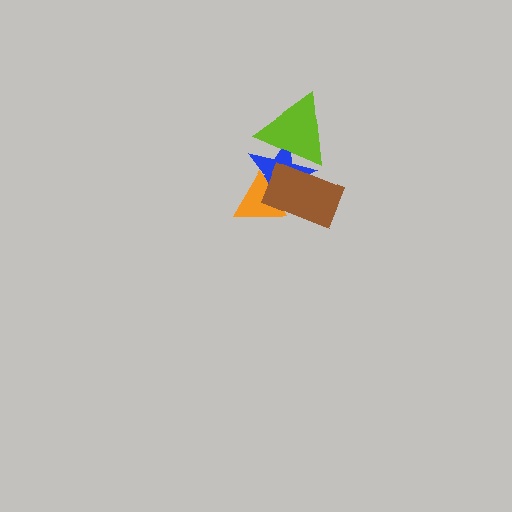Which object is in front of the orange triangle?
The brown rectangle is in front of the orange triangle.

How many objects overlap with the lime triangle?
2 objects overlap with the lime triangle.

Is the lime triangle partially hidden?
Yes, it is partially covered by another shape.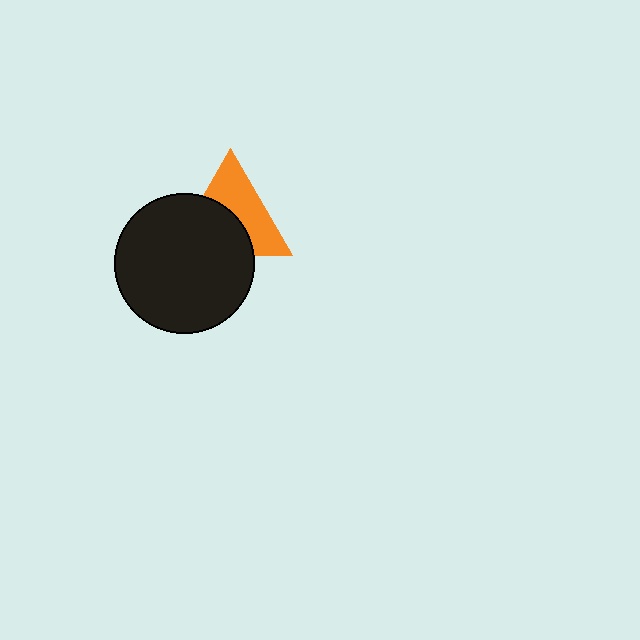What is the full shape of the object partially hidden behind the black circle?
The partially hidden object is an orange triangle.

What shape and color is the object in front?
The object in front is a black circle.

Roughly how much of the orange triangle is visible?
About half of it is visible (roughly 52%).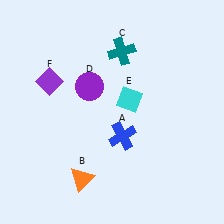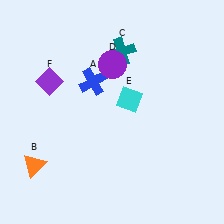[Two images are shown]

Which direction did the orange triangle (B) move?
The orange triangle (B) moved left.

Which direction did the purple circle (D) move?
The purple circle (D) moved right.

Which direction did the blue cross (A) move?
The blue cross (A) moved up.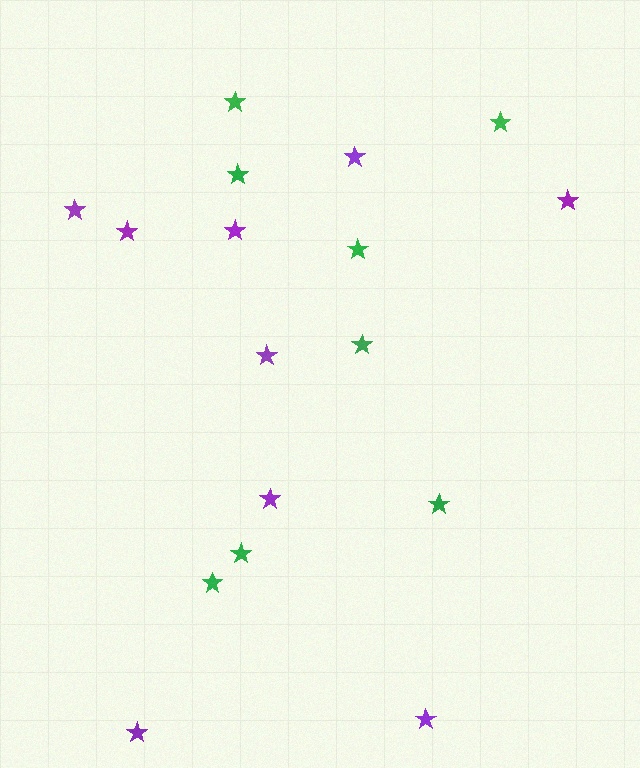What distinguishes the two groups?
There are 2 groups: one group of green stars (8) and one group of purple stars (9).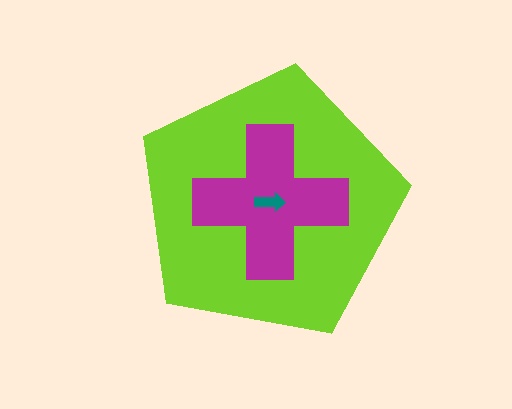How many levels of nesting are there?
3.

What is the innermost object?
The teal arrow.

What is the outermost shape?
The lime pentagon.